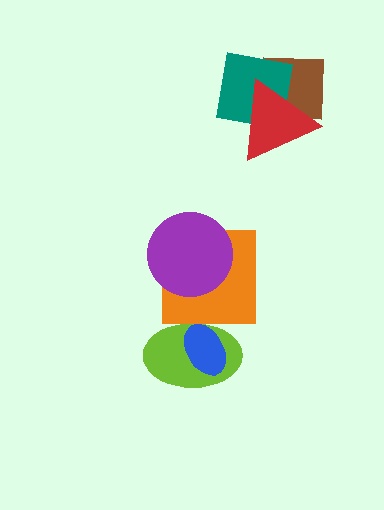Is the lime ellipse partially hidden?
Yes, it is partially covered by another shape.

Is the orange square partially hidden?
Yes, it is partially covered by another shape.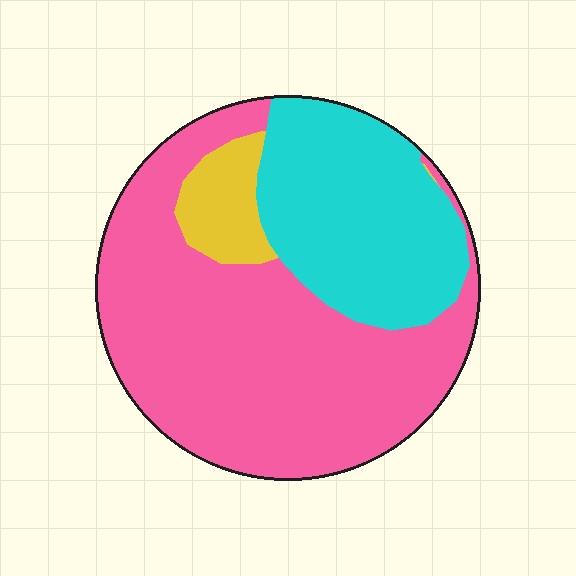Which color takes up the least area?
Yellow, at roughly 10%.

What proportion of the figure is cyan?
Cyan takes up about one third (1/3) of the figure.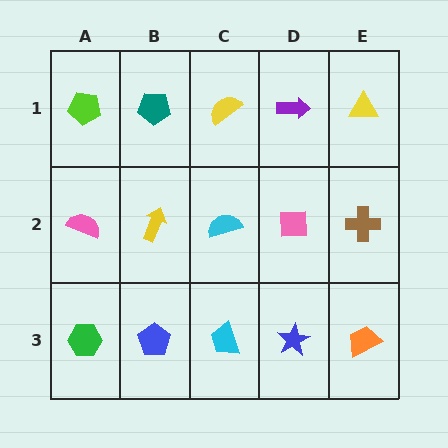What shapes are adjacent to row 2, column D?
A purple arrow (row 1, column D), a blue star (row 3, column D), a cyan semicircle (row 2, column C), a brown cross (row 2, column E).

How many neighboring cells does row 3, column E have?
2.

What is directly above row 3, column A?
A pink semicircle.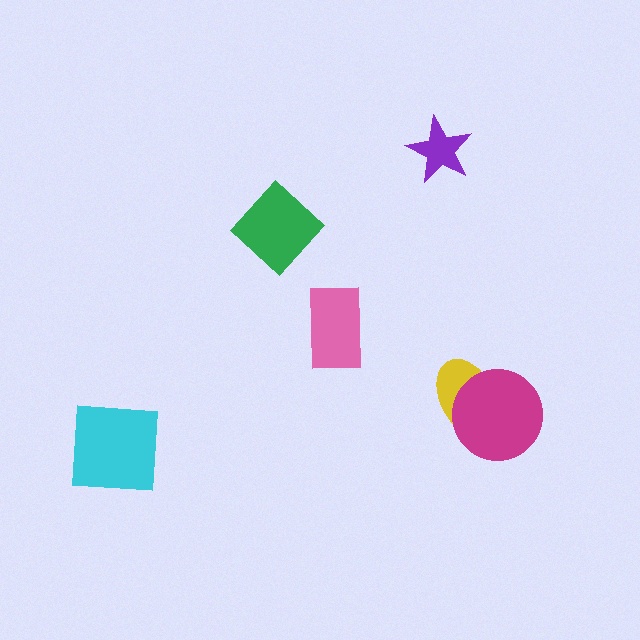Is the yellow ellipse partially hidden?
Yes, it is partially covered by another shape.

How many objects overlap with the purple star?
0 objects overlap with the purple star.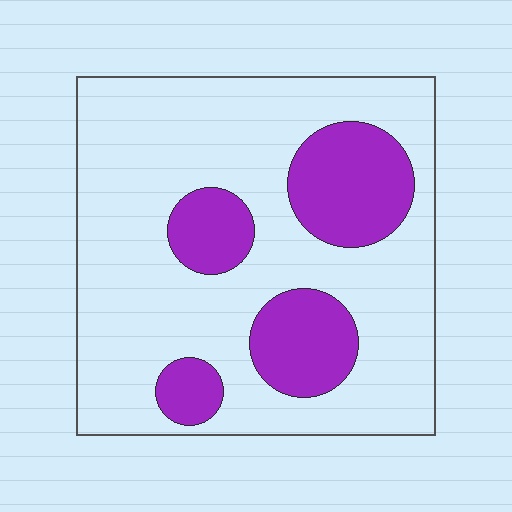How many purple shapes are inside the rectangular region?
4.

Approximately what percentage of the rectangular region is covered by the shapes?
Approximately 25%.